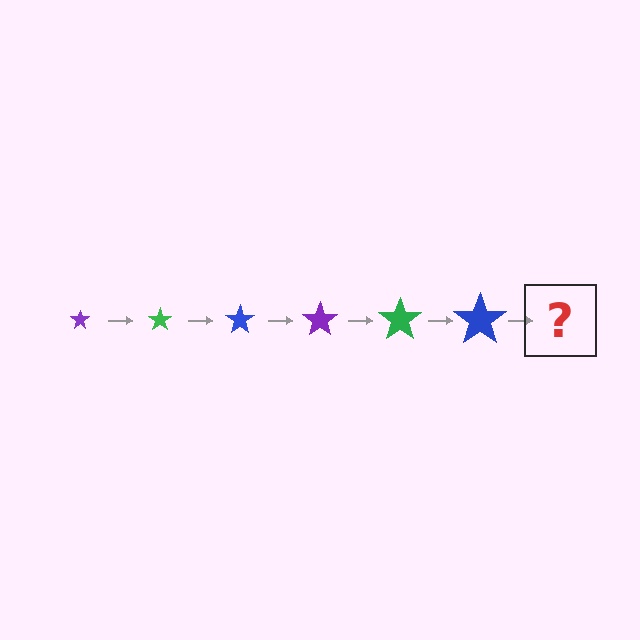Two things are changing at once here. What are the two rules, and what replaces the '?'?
The two rules are that the star grows larger each step and the color cycles through purple, green, and blue. The '?' should be a purple star, larger than the previous one.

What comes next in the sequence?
The next element should be a purple star, larger than the previous one.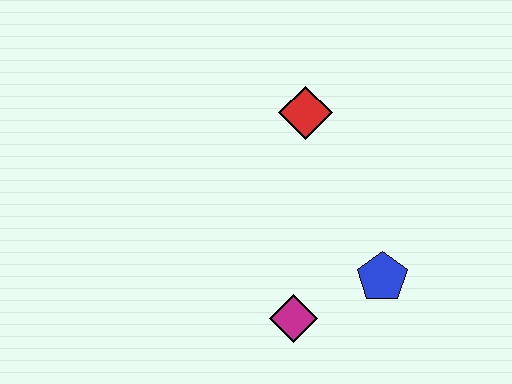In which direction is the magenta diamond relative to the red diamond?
The magenta diamond is below the red diamond.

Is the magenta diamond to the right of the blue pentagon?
No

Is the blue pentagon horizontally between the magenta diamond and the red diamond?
No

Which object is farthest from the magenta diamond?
The red diamond is farthest from the magenta diamond.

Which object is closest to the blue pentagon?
The magenta diamond is closest to the blue pentagon.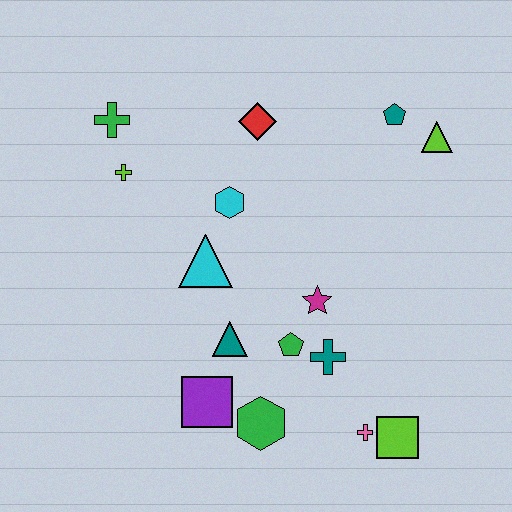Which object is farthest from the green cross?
The lime square is farthest from the green cross.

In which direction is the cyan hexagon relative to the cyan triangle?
The cyan hexagon is above the cyan triangle.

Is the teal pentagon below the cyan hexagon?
No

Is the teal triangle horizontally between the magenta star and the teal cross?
No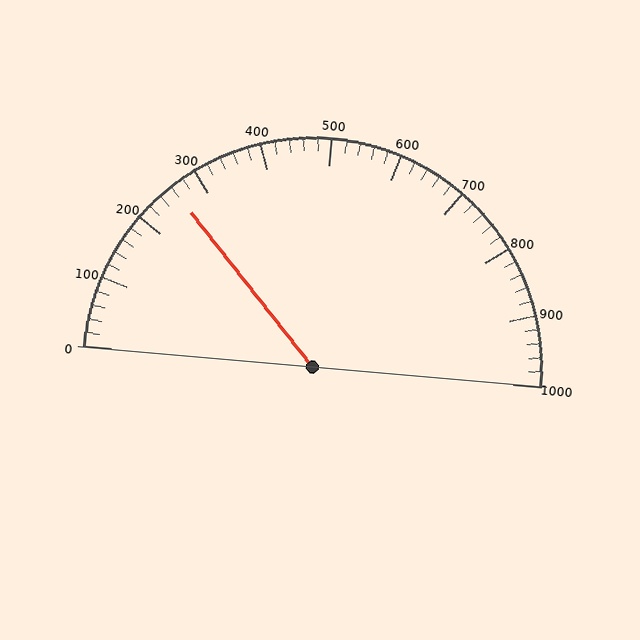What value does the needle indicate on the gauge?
The needle indicates approximately 260.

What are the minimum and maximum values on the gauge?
The gauge ranges from 0 to 1000.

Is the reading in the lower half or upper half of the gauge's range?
The reading is in the lower half of the range (0 to 1000).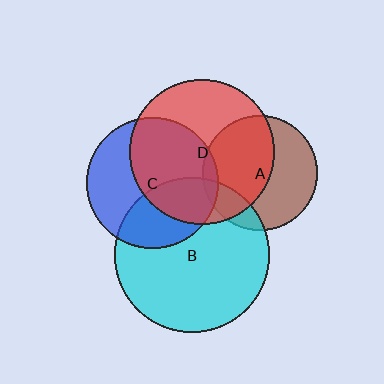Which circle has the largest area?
Circle B (cyan).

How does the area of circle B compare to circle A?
Approximately 1.8 times.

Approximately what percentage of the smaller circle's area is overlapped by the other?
Approximately 55%.